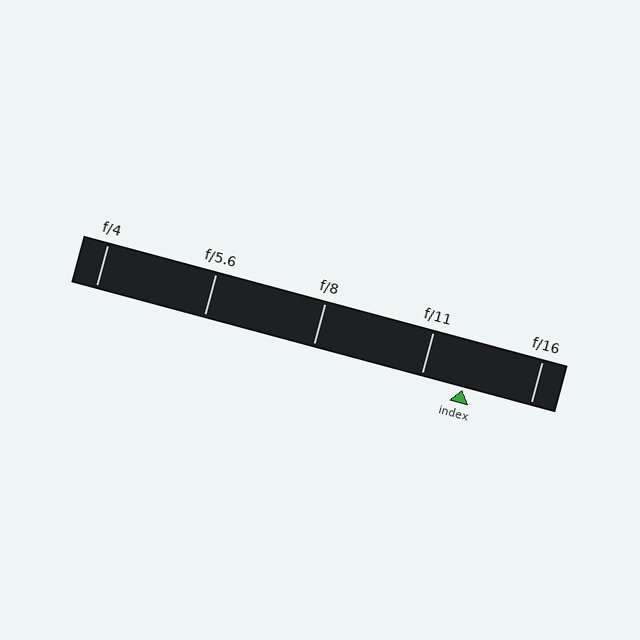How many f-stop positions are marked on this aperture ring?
There are 5 f-stop positions marked.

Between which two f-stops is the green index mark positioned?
The index mark is between f/11 and f/16.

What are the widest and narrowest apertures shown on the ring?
The widest aperture shown is f/4 and the narrowest is f/16.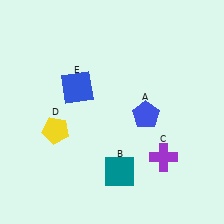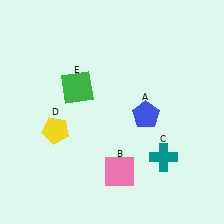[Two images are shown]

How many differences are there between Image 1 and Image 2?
There are 3 differences between the two images.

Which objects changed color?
B changed from teal to pink. C changed from purple to teal. E changed from blue to green.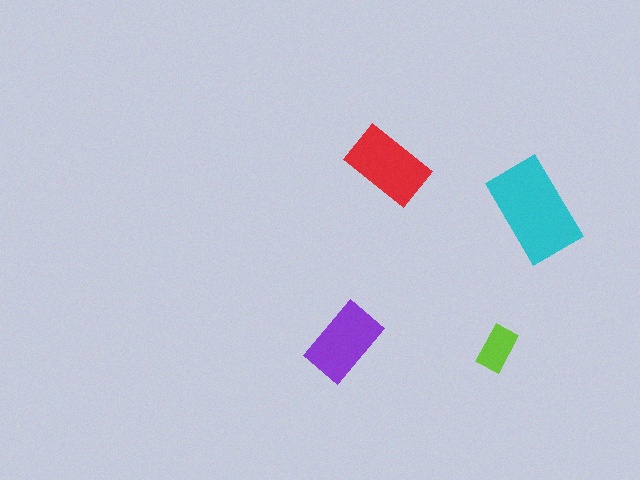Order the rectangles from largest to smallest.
the cyan one, the red one, the purple one, the lime one.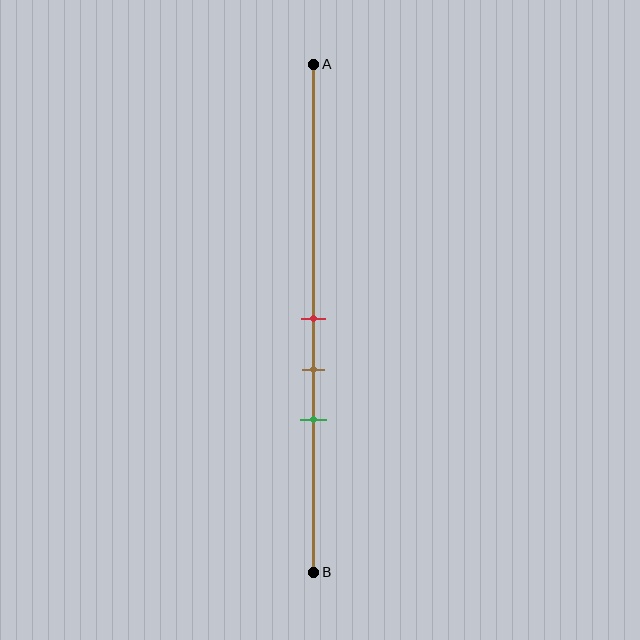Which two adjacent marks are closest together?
The red and brown marks are the closest adjacent pair.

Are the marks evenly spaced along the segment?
Yes, the marks are approximately evenly spaced.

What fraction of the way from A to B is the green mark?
The green mark is approximately 70% (0.7) of the way from A to B.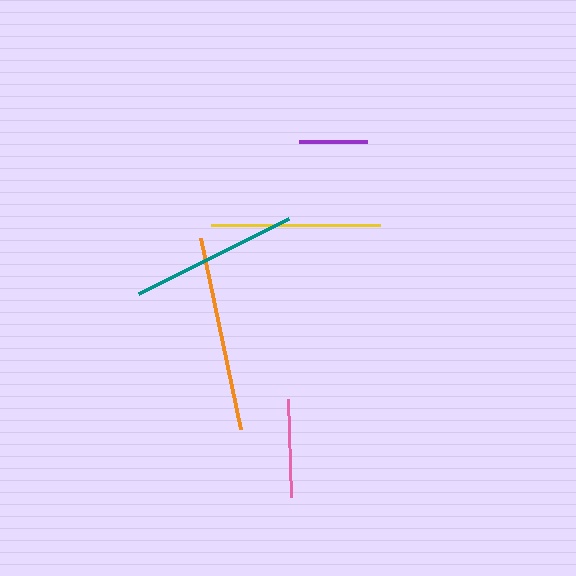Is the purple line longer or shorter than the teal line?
The teal line is longer than the purple line.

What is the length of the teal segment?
The teal segment is approximately 168 pixels long.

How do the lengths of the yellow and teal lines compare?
The yellow and teal lines are approximately the same length.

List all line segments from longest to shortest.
From longest to shortest: orange, yellow, teal, pink, purple.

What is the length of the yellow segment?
The yellow segment is approximately 169 pixels long.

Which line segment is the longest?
The orange line is the longest at approximately 195 pixels.